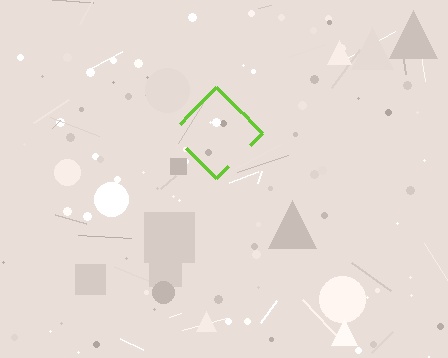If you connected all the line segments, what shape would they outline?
They would outline a diamond.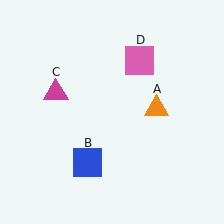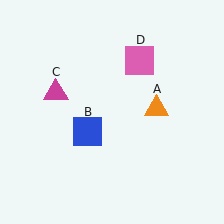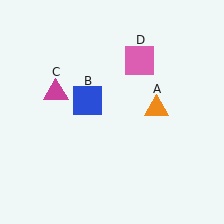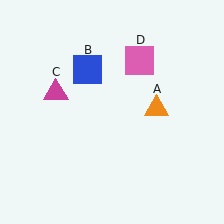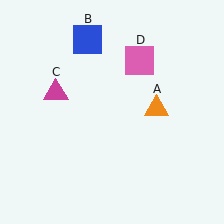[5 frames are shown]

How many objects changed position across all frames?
1 object changed position: blue square (object B).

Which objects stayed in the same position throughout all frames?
Orange triangle (object A) and magenta triangle (object C) and pink square (object D) remained stationary.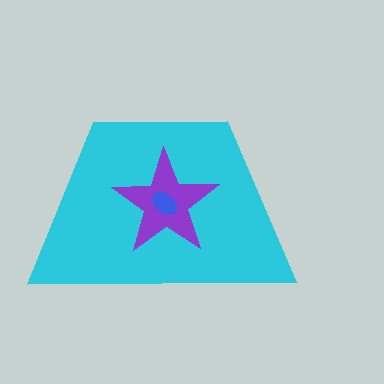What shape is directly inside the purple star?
The blue ellipse.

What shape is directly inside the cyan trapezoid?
The purple star.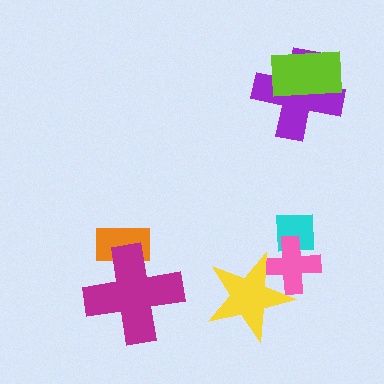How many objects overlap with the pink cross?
2 objects overlap with the pink cross.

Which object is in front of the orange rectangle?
The magenta cross is in front of the orange rectangle.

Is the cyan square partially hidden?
Yes, it is partially covered by another shape.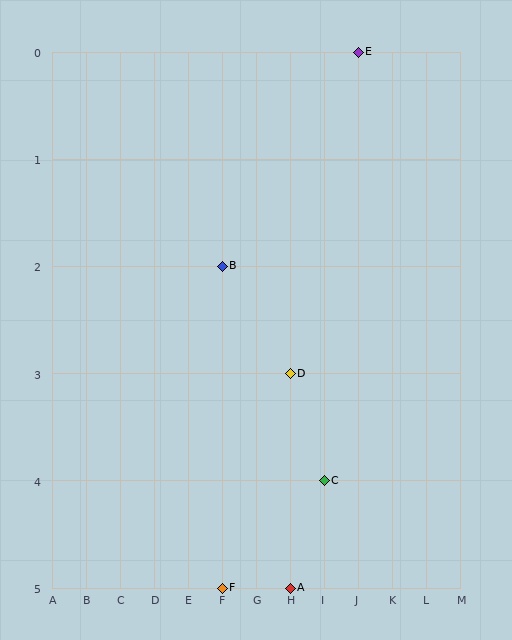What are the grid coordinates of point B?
Point B is at grid coordinates (F, 2).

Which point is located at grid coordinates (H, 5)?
Point A is at (H, 5).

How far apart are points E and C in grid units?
Points E and C are 1 column and 4 rows apart (about 4.1 grid units diagonally).